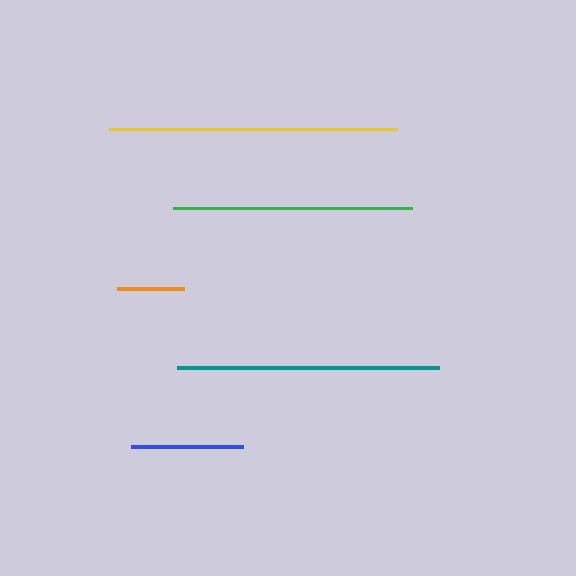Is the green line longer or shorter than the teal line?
The teal line is longer than the green line.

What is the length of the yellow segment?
The yellow segment is approximately 288 pixels long.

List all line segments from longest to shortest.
From longest to shortest: yellow, teal, green, blue, orange.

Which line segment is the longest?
The yellow line is the longest at approximately 288 pixels.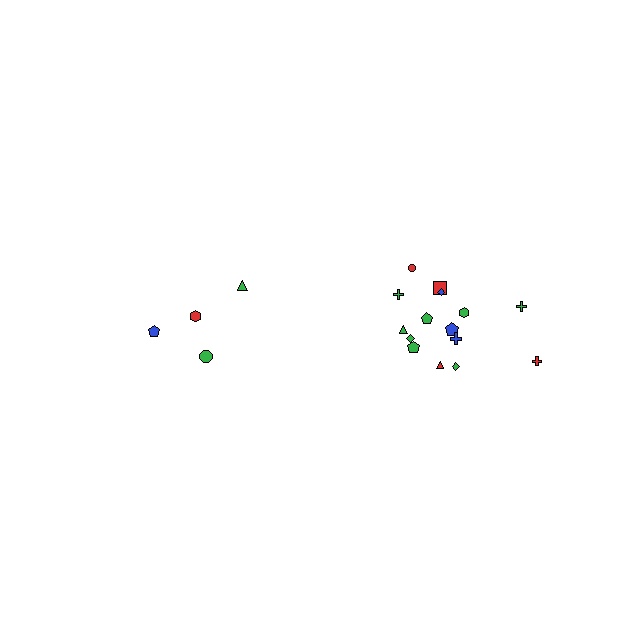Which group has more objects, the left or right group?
The right group.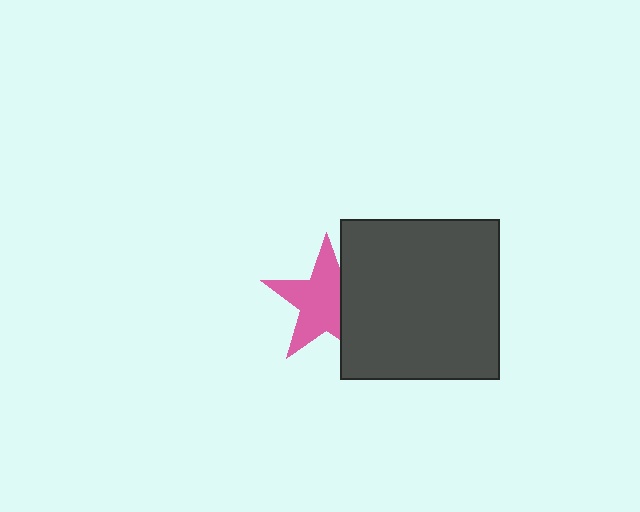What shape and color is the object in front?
The object in front is a dark gray square.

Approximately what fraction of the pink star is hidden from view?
Roughly 32% of the pink star is hidden behind the dark gray square.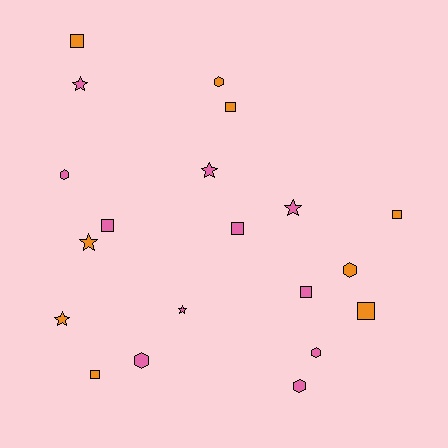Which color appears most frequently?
Pink, with 11 objects.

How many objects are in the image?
There are 20 objects.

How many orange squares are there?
There are 5 orange squares.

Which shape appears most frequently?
Square, with 8 objects.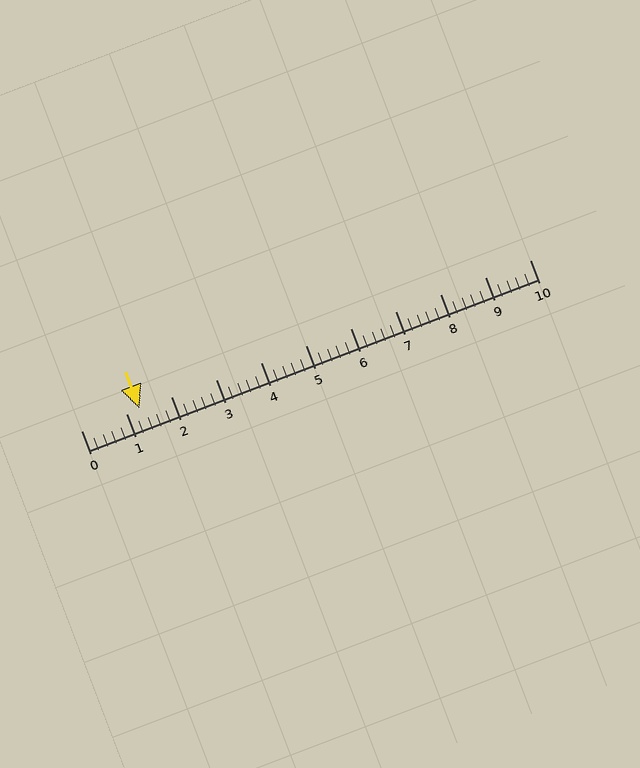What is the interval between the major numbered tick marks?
The major tick marks are spaced 1 units apart.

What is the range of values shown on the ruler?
The ruler shows values from 0 to 10.